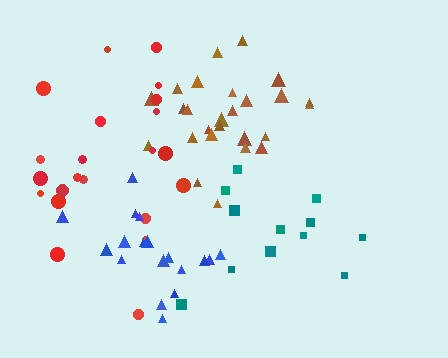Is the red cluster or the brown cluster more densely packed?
Brown.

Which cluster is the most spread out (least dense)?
Teal.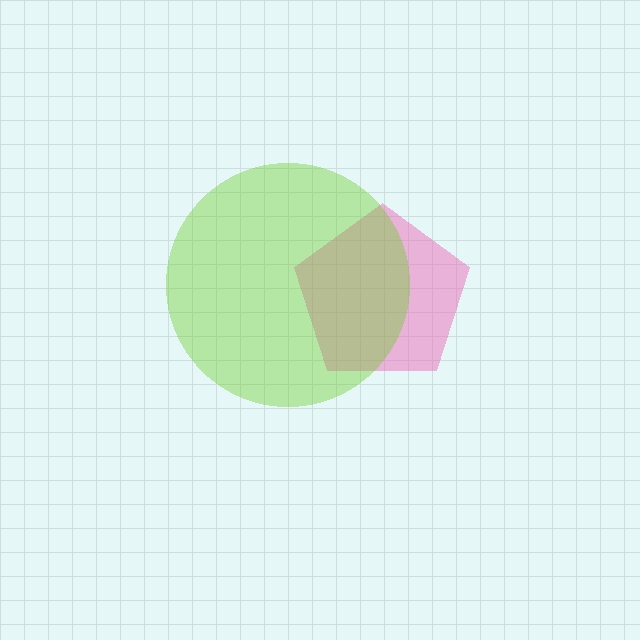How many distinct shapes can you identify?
There are 2 distinct shapes: a pink pentagon, a lime circle.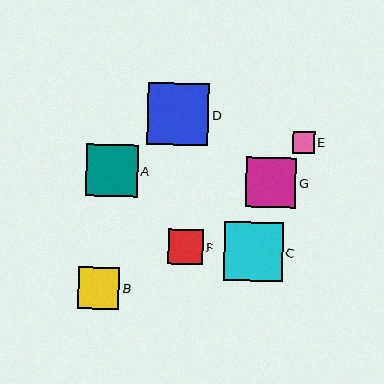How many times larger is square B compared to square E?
Square B is approximately 1.9 times the size of square E.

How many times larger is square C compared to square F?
Square C is approximately 1.7 times the size of square F.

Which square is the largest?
Square D is the largest with a size of approximately 62 pixels.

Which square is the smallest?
Square E is the smallest with a size of approximately 22 pixels.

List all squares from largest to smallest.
From largest to smallest: D, C, A, G, B, F, E.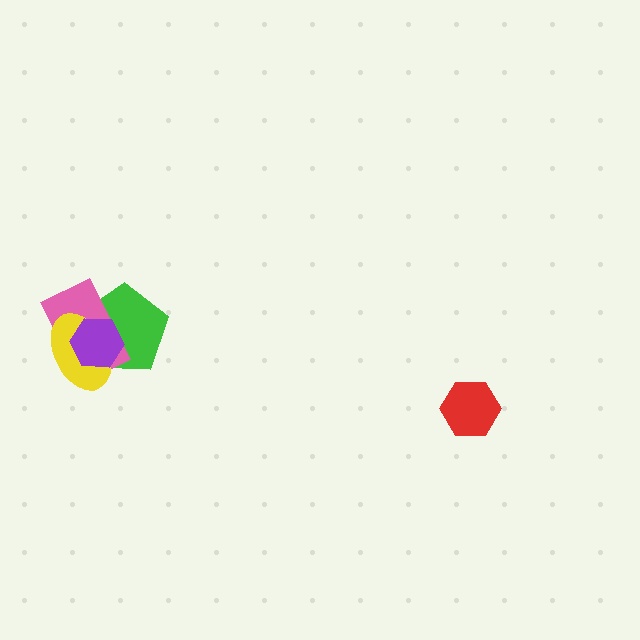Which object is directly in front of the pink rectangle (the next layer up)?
The yellow ellipse is directly in front of the pink rectangle.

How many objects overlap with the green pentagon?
3 objects overlap with the green pentagon.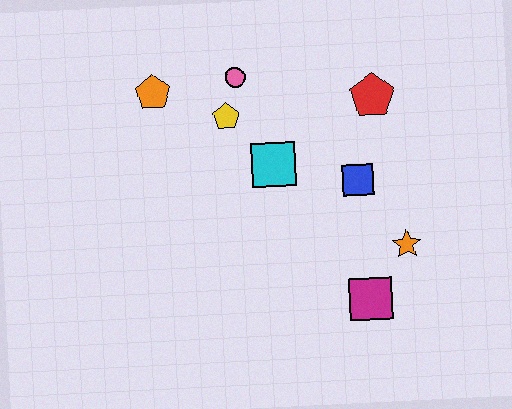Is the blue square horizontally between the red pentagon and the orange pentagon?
Yes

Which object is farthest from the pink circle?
The magenta square is farthest from the pink circle.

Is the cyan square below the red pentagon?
Yes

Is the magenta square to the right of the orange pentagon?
Yes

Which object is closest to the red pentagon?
The blue square is closest to the red pentagon.